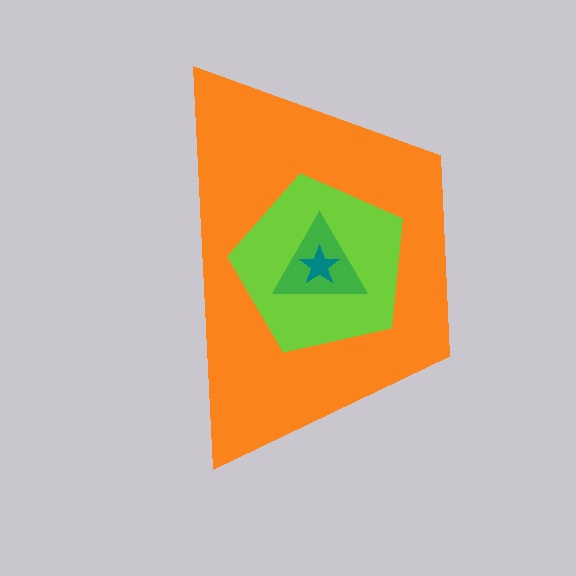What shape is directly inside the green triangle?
The teal star.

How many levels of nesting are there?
4.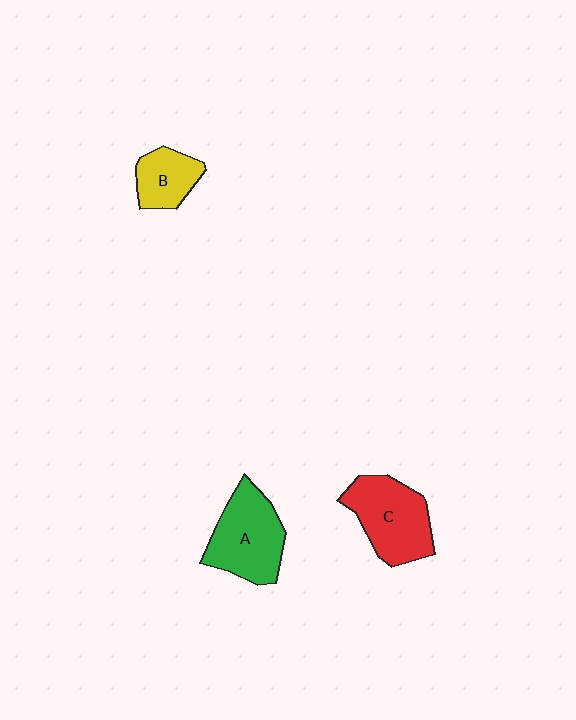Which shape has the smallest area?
Shape B (yellow).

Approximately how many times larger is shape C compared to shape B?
Approximately 1.8 times.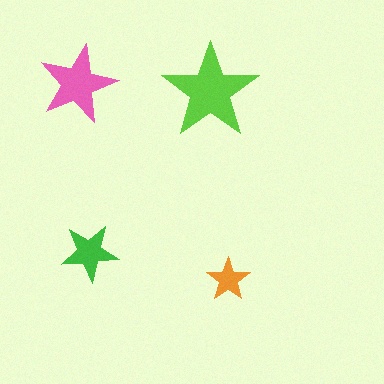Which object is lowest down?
The orange star is bottommost.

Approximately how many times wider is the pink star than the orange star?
About 2 times wider.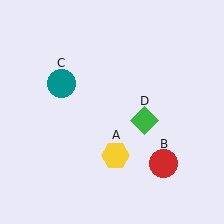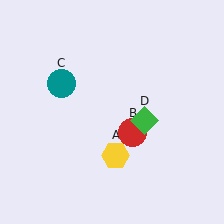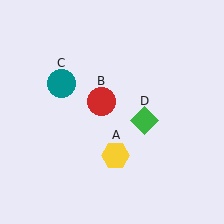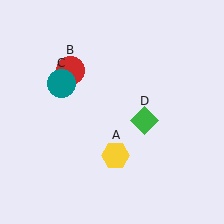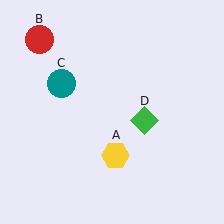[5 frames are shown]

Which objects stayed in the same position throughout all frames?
Yellow hexagon (object A) and teal circle (object C) and green diamond (object D) remained stationary.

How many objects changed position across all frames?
1 object changed position: red circle (object B).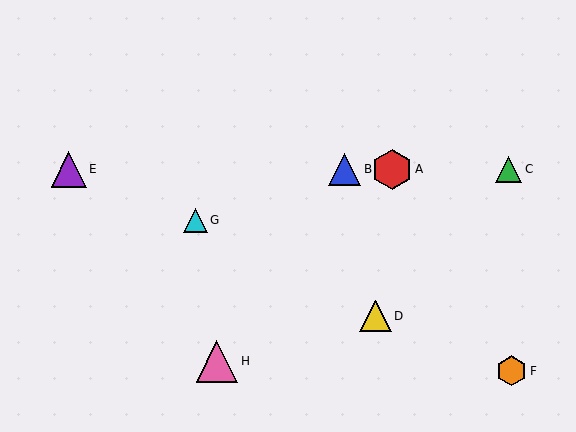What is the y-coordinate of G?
Object G is at y≈220.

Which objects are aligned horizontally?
Objects A, B, C, E are aligned horizontally.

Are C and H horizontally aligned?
No, C is at y≈169 and H is at y≈361.